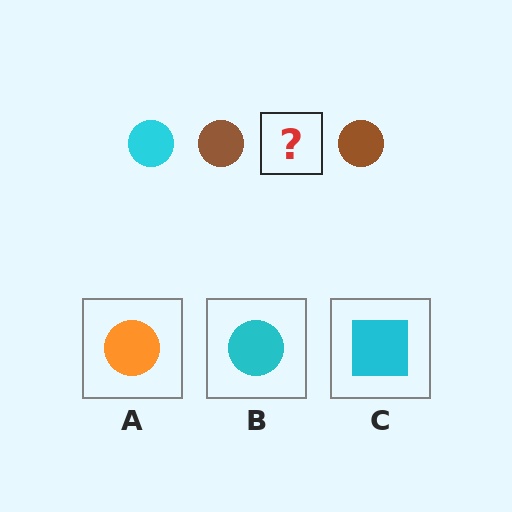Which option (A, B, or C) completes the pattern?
B.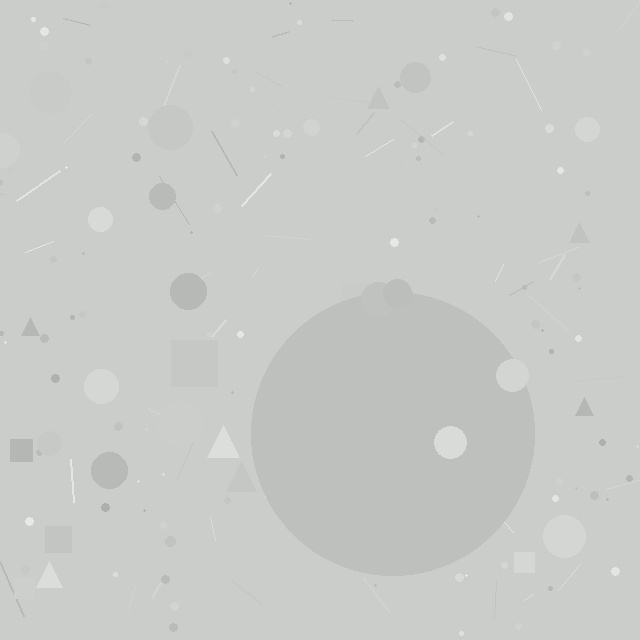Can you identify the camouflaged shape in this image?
The camouflaged shape is a circle.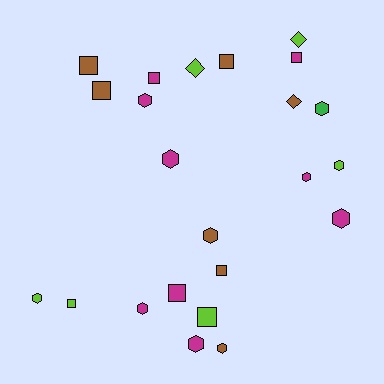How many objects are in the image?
There are 23 objects.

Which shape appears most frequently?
Hexagon, with 11 objects.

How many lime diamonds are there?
There are 2 lime diamonds.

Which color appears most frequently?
Magenta, with 9 objects.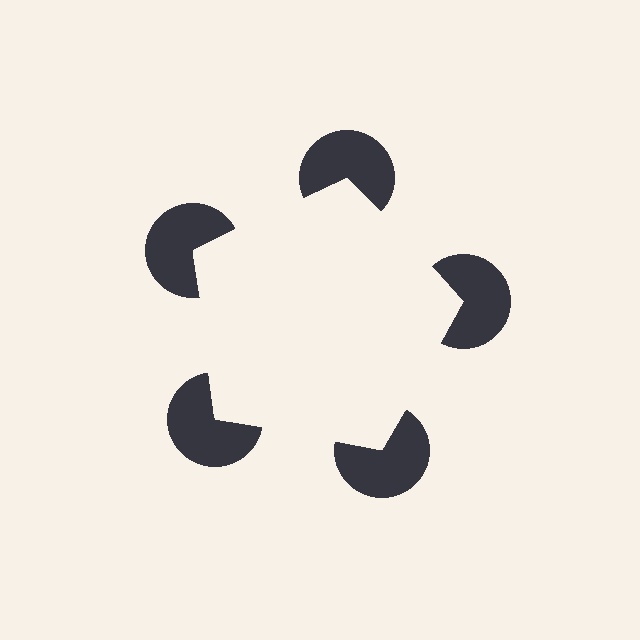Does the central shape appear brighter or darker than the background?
It typically appears slightly brighter than the background, even though no actual brightness change is drawn.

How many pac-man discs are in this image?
There are 5 — one at each vertex of the illusory pentagon.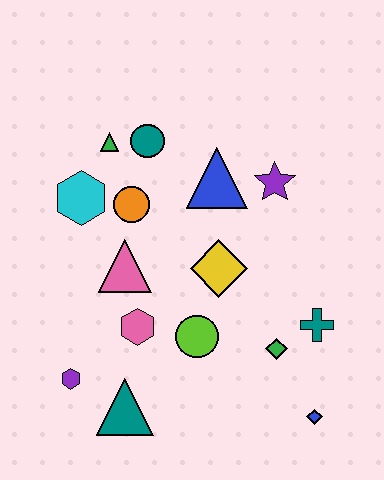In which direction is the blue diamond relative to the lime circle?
The blue diamond is to the right of the lime circle.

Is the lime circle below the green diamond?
No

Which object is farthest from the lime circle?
The green triangle is farthest from the lime circle.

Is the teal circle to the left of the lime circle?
Yes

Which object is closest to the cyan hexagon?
The orange circle is closest to the cyan hexagon.